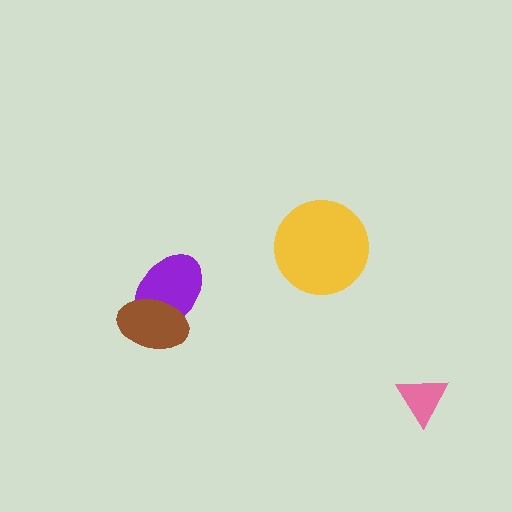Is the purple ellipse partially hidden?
Yes, it is partially covered by another shape.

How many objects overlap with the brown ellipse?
1 object overlaps with the brown ellipse.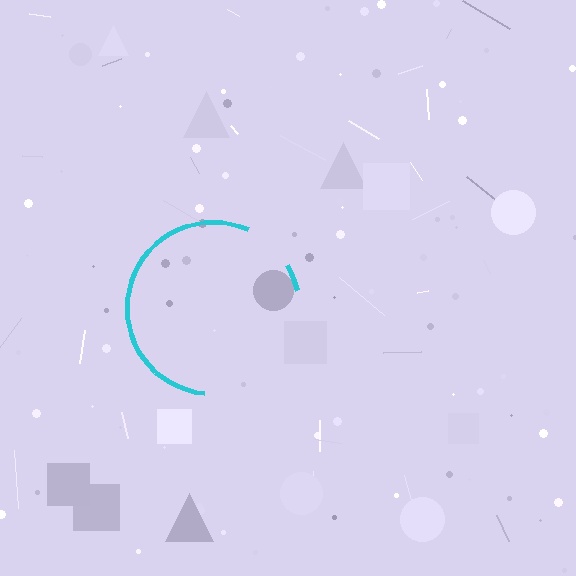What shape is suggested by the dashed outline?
The dashed outline suggests a circle.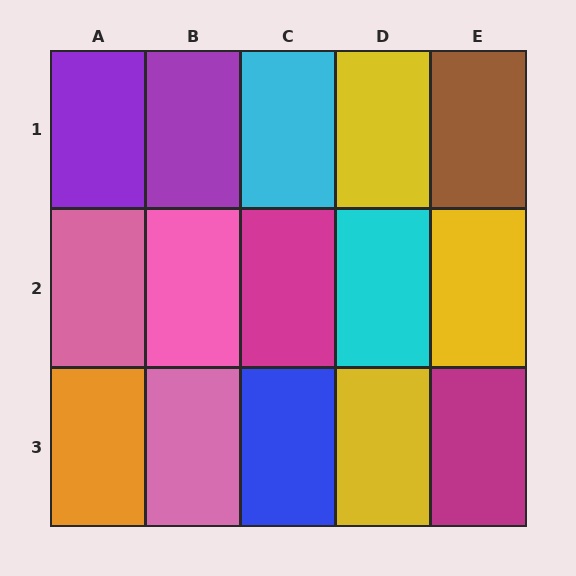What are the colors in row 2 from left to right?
Pink, pink, magenta, cyan, yellow.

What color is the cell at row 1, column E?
Brown.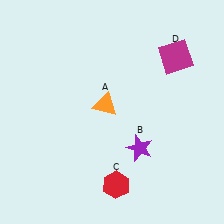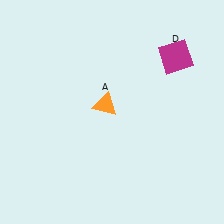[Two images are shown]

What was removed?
The red hexagon (C), the purple star (B) were removed in Image 2.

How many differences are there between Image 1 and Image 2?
There are 2 differences between the two images.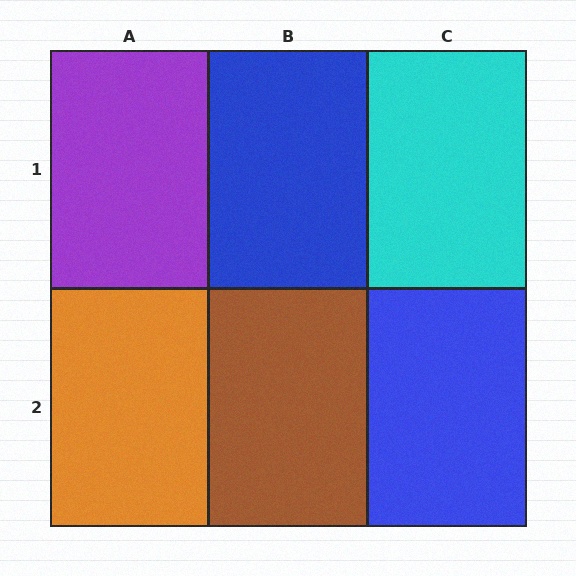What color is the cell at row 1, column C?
Cyan.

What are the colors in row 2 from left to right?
Orange, brown, blue.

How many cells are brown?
1 cell is brown.